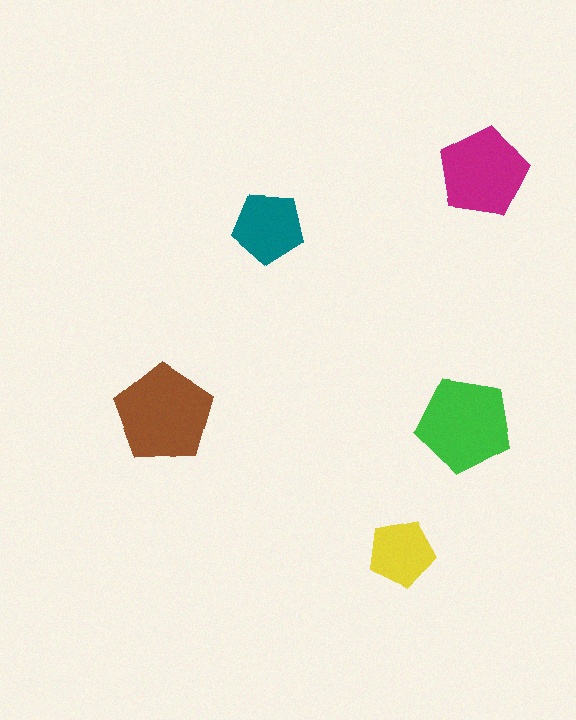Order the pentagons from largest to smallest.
the brown one, the green one, the magenta one, the teal one, the yellow one.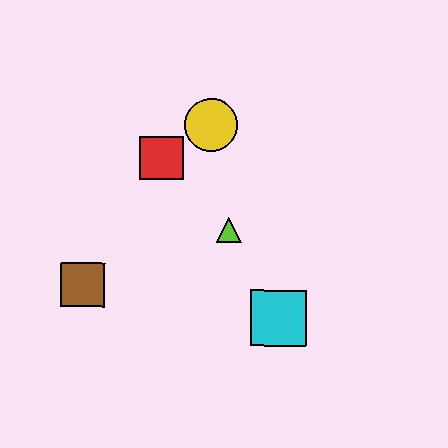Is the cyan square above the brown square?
No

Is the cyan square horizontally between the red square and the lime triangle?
No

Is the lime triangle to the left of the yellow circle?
No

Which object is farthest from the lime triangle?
The brown square is farthest from the lime triangle.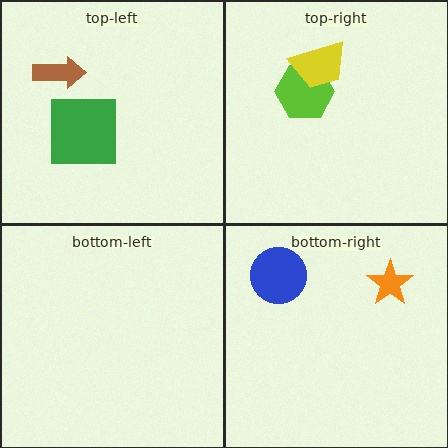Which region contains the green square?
The top-left region.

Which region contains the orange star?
The bottom-right region.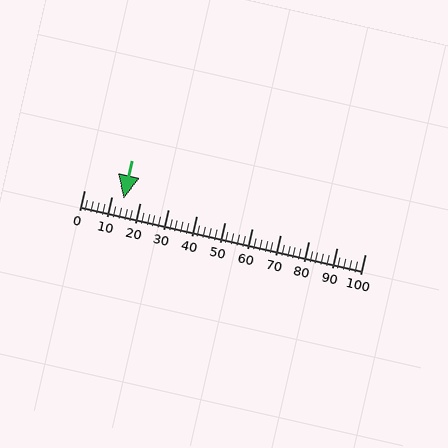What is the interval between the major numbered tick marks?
The major tick marks are spaced 10 units apart.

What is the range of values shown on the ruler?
The ruler shows values from 0 to 100.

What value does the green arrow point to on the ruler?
The green arrow points to approximately 14.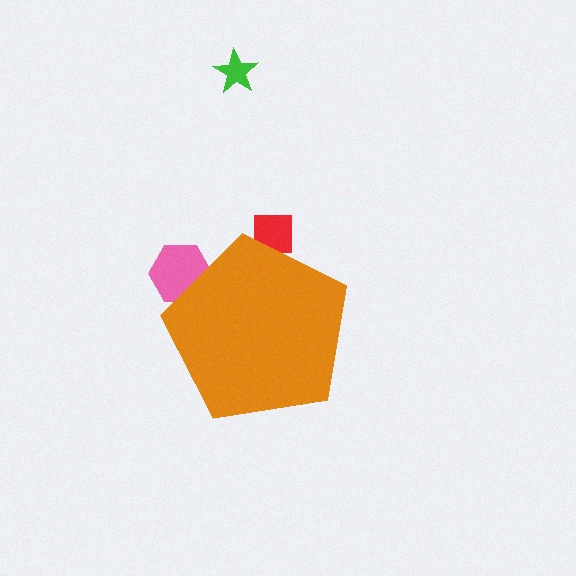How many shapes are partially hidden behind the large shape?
2 shapes are partially hidden.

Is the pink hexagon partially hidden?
Yes, the pink hexagon is partially hidden behind the orange pentagon.